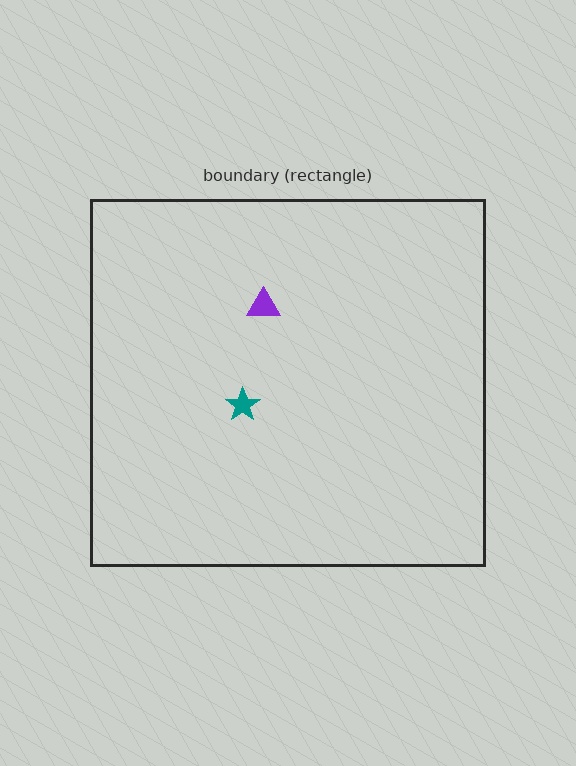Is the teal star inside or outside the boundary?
Inside.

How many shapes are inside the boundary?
2 inside, 0 outside.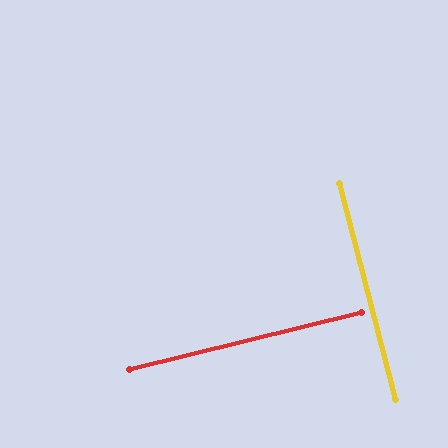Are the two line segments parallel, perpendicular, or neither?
Perpendicular — they meet at approximately 89°.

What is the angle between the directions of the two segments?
Approximately 89 degrees.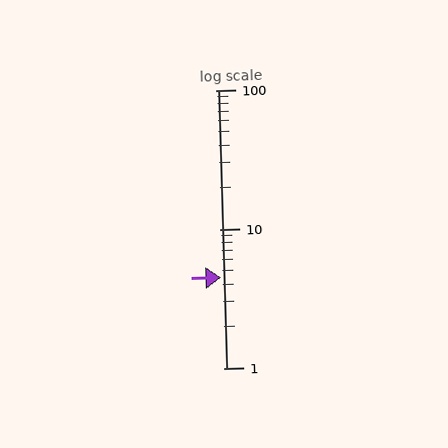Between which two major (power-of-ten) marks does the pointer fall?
The pointer is between 1 and 10.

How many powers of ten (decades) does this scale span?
The scale spans 2 decades, from 1 to 100.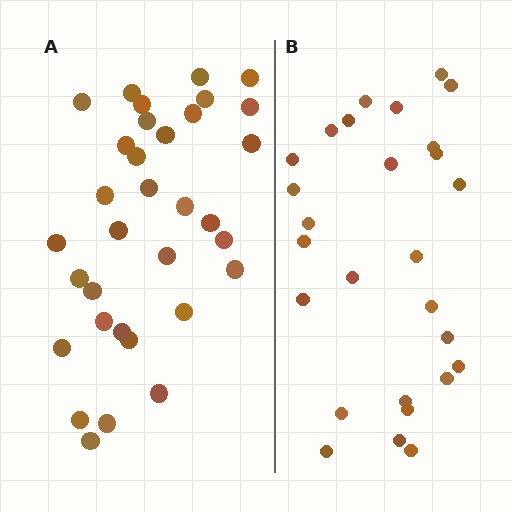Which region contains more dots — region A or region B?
Region A (the left region) has more dots.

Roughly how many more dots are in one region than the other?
Region A has about 6 more dots than region B.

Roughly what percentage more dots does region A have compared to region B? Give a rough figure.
About 20% more.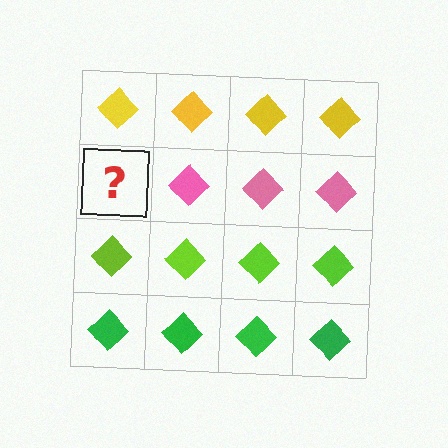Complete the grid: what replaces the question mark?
The question mark should be replaced with a pink diamond.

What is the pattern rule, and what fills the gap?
The rule is that each row has a consistent color. The gap should be filled with a pink diamond.